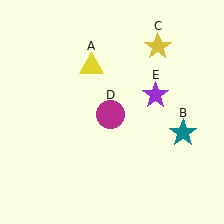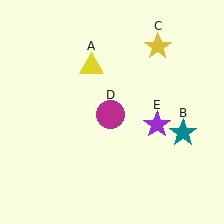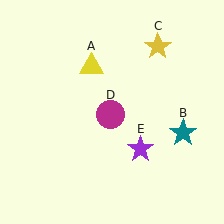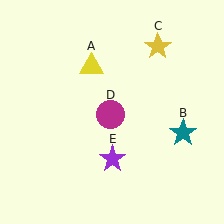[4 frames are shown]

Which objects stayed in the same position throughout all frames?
Yellow triangle (object A) and teal star (object B) and yellow star (object C) and magenta circle (object D) remained stationary.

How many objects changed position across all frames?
1 object changed position: purple star (object E).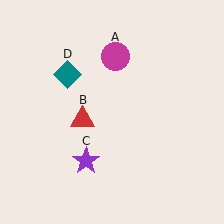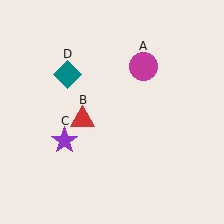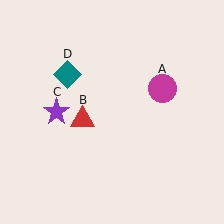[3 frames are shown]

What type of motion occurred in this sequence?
The magenta circle (object A), purple star (object C) rotated clockwise around the center of the scene.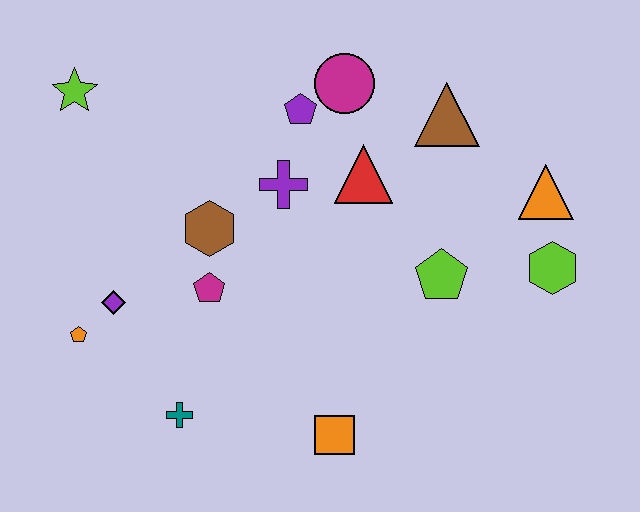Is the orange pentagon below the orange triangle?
Yes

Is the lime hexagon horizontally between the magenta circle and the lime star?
No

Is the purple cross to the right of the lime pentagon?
No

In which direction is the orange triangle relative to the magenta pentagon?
The orange triangle is to the right of the magenta pentagon.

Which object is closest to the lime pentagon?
The lime hexagon is closest to the lime pentagon.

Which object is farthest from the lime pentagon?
The lime star is farthest from the lime pentagon.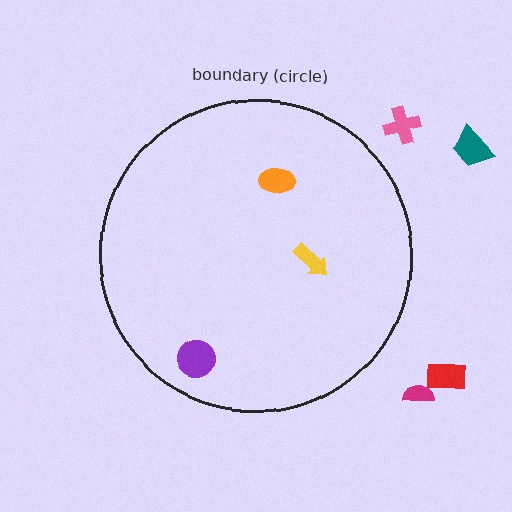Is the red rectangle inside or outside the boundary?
Outside.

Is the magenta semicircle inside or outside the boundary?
Outside.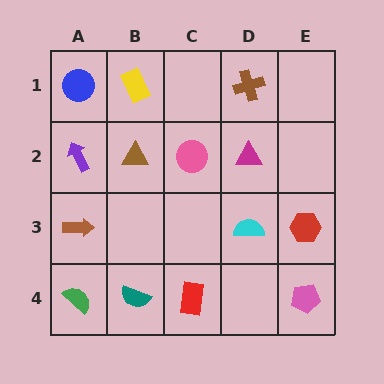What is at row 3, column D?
A cyan semicircle.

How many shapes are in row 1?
3 shapes.